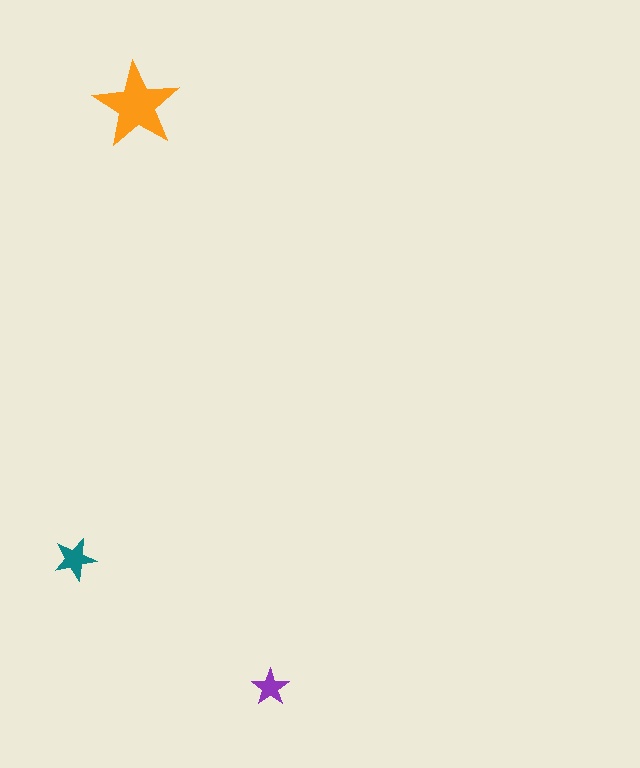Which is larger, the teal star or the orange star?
The orange one.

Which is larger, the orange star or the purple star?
The orange one.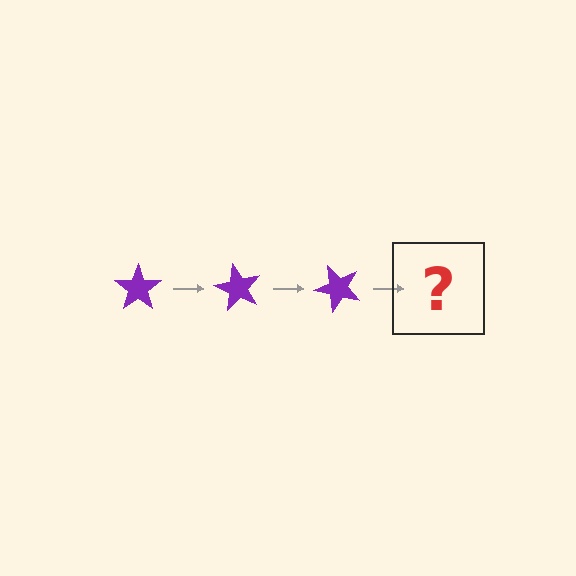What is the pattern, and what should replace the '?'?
The pattern is that the star rotates 60 degrees each step. The '?' should be a purple star rotated 180 degrees.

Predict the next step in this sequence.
The next step is a purple star rotated 180 degrees.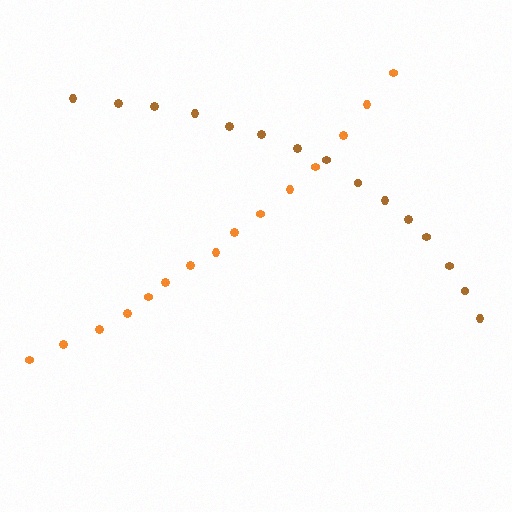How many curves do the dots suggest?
There are 2 distinct paths.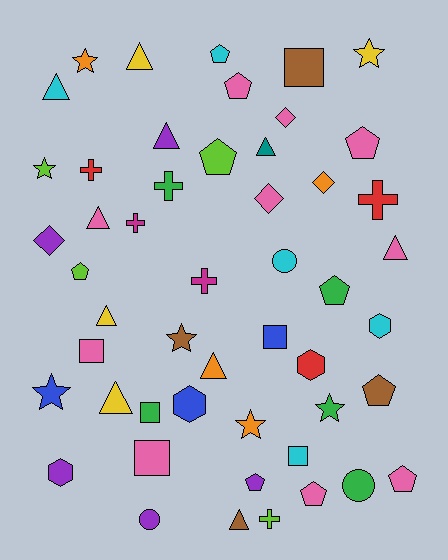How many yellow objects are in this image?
There are 4 yellow objects.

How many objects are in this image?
There are 50 objects.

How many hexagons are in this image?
There are 4 hexagons.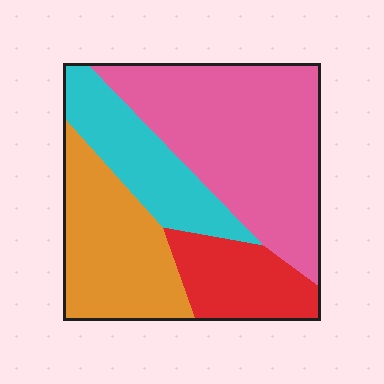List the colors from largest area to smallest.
From largest to smallest: pink, orange, cyan, red.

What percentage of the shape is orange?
Orange takes up about one quarter (1/4) of the shape.